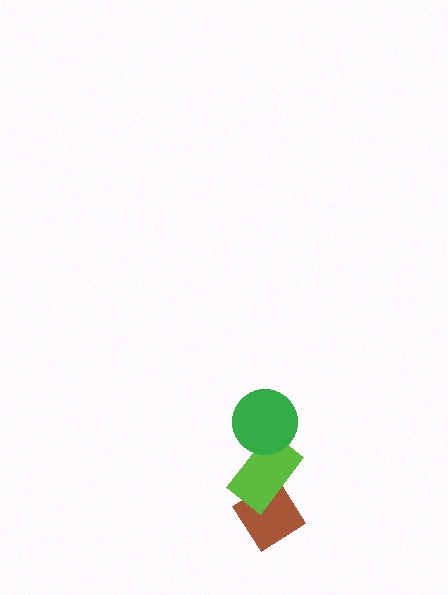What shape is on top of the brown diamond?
The lime rectangle is on top of the brown diamond.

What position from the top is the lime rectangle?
The lime rectangle is 2nd from the top.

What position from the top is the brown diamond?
The brown diamond is 3rd from the top.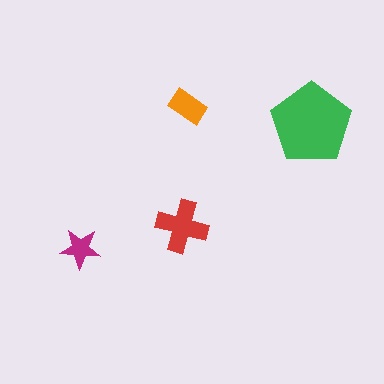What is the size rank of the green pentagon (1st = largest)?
1st.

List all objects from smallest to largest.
The magenta star, the orange rectangle, the red cross, the green pentagon.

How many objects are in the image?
There are 4 objects in the image.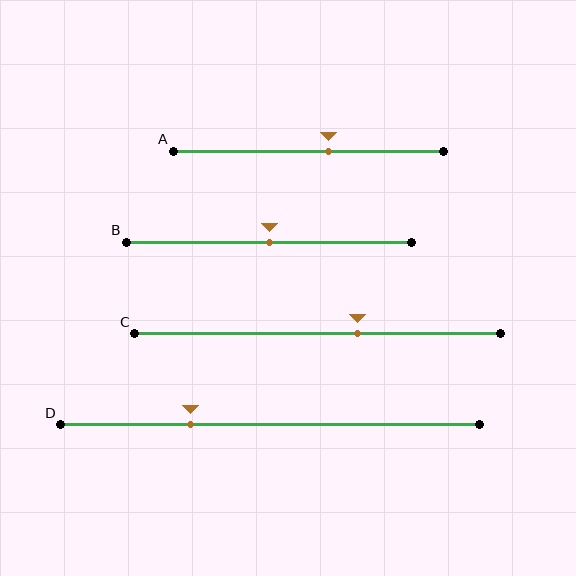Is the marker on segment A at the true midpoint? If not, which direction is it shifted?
No, the marker on segment A is shifted to the right by about 7% of the segment length.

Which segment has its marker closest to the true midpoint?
Segment B has its marker closest to the true midpoint.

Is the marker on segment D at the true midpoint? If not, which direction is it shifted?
No, the marker on segment D is shifted to the left by about 19% of the segment length.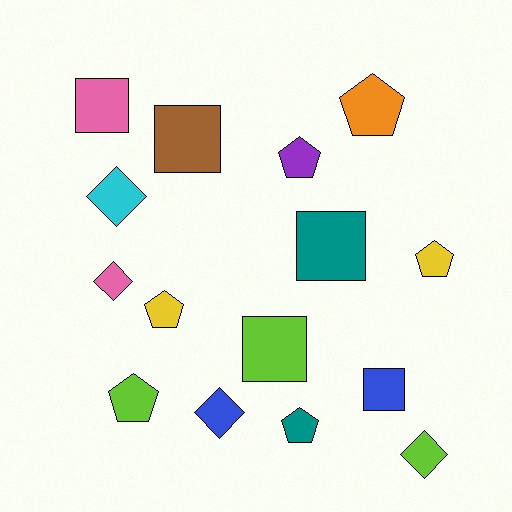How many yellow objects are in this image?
There are 2 yellow objects.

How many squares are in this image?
There are 5 squares.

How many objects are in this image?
There are 15 objects.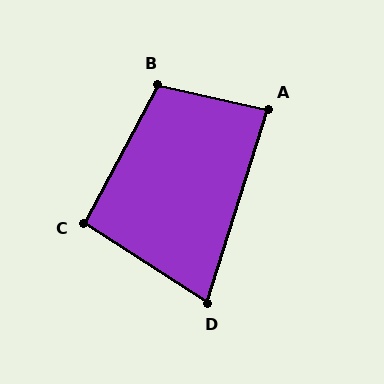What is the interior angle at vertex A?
Approximately 85 degrees (acute).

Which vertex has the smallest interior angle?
D, at approximately 74 degrees.